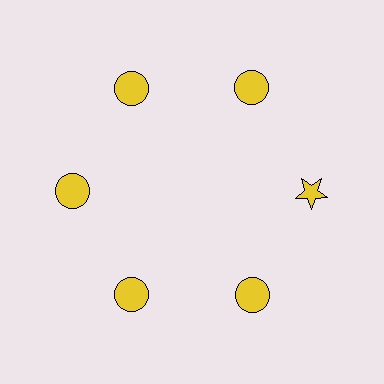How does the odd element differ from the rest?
It has a different shape: star instead of circle.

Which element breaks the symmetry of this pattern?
The yellow star at roughly the 3 o'clock position breaks the symmetry. All other shapes are yellow circles.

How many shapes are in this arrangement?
There are 6 shapes arranged in a ring pattern.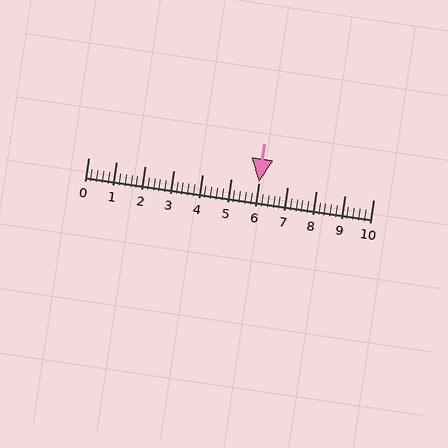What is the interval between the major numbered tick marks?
The major tick marks are spaced 1 units apart.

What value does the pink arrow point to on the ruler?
The pink arrow points to approximately 6.0.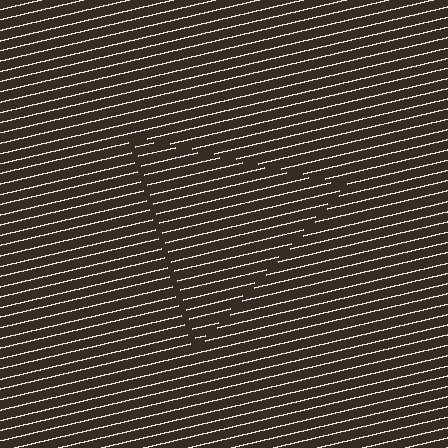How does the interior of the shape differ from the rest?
The interior of the shape contains the same grating, shifted by half a period — the contour is defined by the phase discontinuity where line-ends from the inner and outer gratings abut.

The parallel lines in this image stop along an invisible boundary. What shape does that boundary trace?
An illusory triangle. The interior of the shape contains the same grating, shifted by half a period — the contour is defined by the phase discontinuity where line-ends from the inner and outer gratings abut.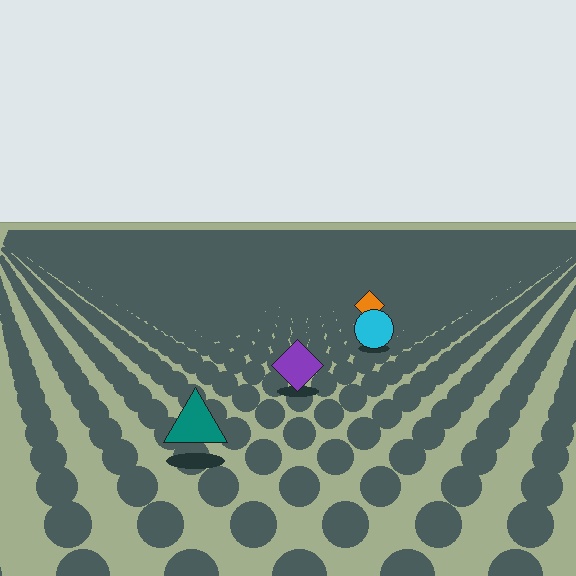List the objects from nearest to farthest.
From nearest to farthest: the teal triangle, the purple diamond, the cyan circle, the orange diamond.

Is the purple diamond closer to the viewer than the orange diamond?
Yes. The purple diamond is closer — you can tell from the texture gradient: the ground texture is coarser near it.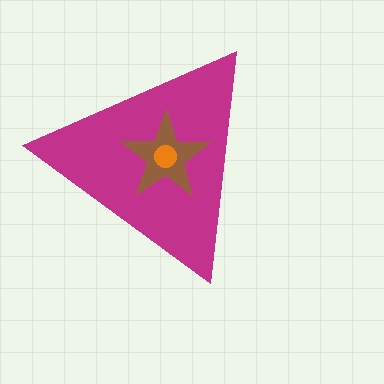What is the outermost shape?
The magenta triangle.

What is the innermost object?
The orange circle.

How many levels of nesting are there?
3.